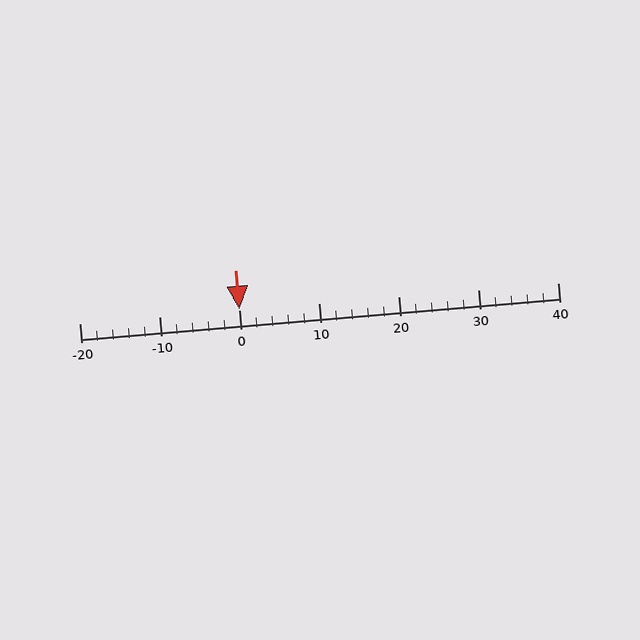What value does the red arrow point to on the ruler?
The red arrow points to approximately 0.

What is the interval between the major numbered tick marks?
The major tick marks are spaced 10 units apart.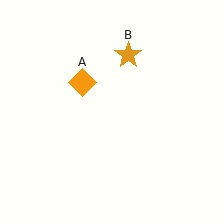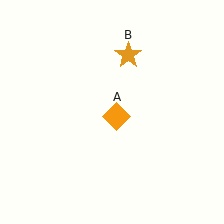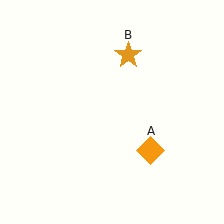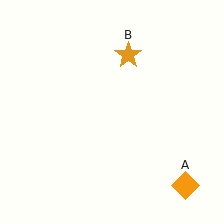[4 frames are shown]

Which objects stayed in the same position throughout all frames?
Orange star (object B) remained stationary.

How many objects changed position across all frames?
1 object changed position: orange diamond (object A).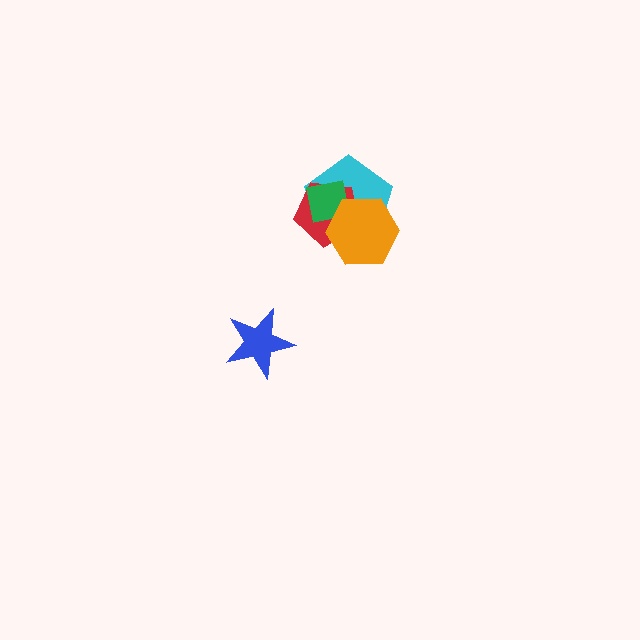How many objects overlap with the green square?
3 objects overlap with the green square.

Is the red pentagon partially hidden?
Yes, it is partially covered by another shape.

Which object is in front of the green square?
The orange hexagon is in front of the green square.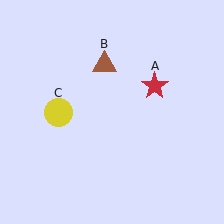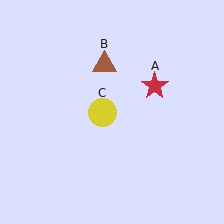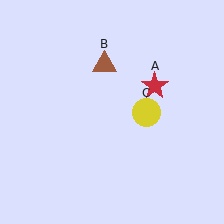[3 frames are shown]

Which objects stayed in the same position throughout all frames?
Red star (object A) and brown triangle (object B) remained stationary.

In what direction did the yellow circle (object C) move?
The yellow circle (object C) moved right.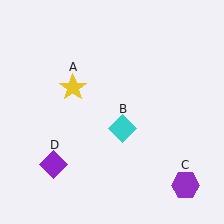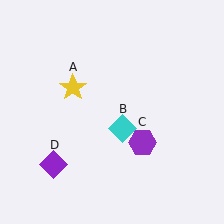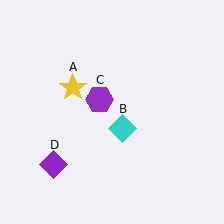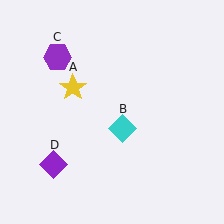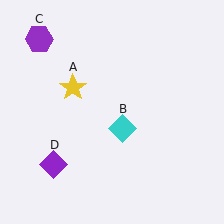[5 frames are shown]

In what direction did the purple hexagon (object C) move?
The purple hexagon (object C) moved up and to the left.